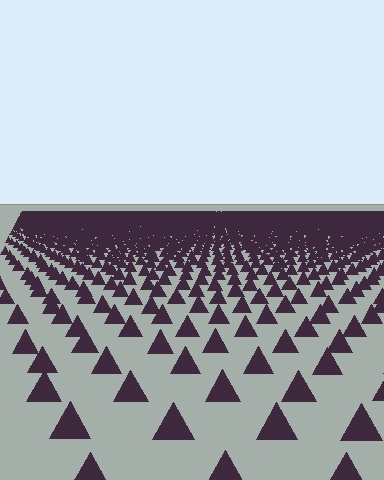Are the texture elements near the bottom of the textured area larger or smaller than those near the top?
Larger. Near the bottom, elements are closer to the viewer and appear at a bigger on-screen size.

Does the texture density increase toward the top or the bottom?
Density increases toward the top.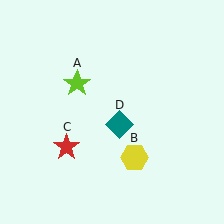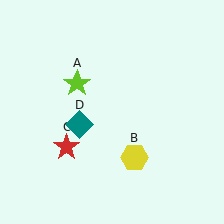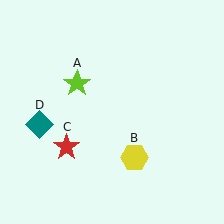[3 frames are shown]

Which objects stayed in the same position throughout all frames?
Lime star (object A) and yellow hexagon (object B) and red star (object C) remained stationary.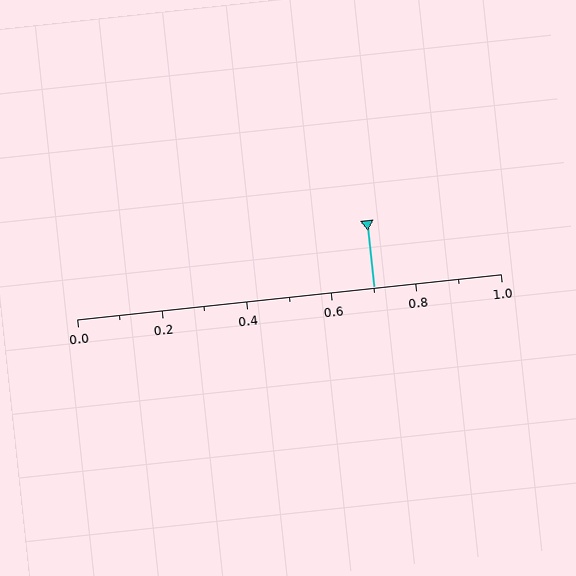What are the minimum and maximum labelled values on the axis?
The axis runs from 0.0 to 1.0.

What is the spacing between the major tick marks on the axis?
The major ticks are spaced 0.2 apart.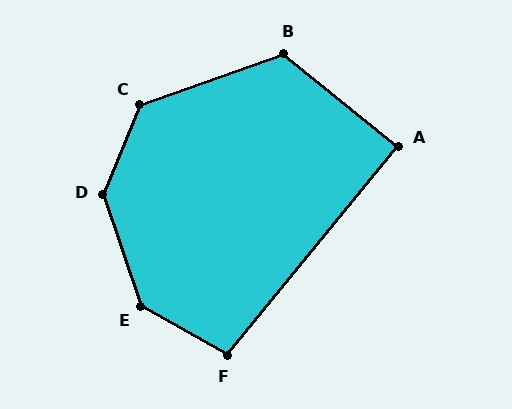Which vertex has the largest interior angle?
D, at approximately 139 degrees.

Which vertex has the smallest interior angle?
A, at approximately 90 degrees.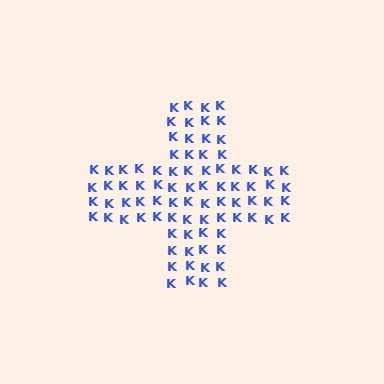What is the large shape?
The large shape is a cross.